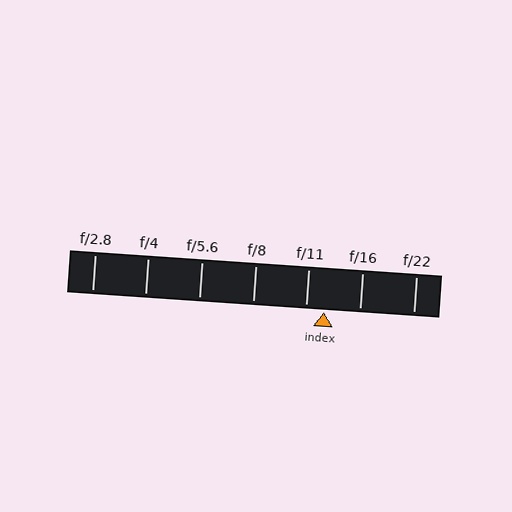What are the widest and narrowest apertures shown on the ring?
The widest aperture shown is f/2.8 and the narrowest is f/22.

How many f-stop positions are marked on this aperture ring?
There are 7 f-stop positions marked.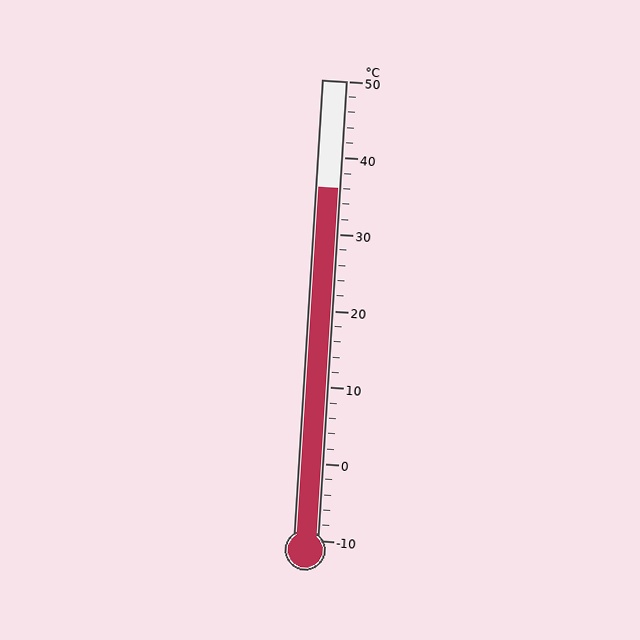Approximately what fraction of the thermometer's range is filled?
The thermometer is filled to approximately 75% of its range.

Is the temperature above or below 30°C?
The temperature is above 30°C.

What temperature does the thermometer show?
The thermometer shows approximately 36°C.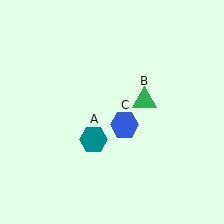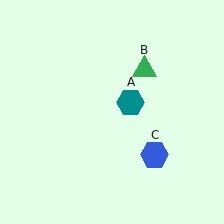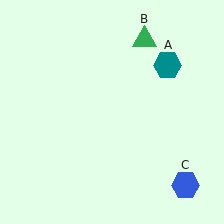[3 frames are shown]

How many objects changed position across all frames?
3 objects changed position: teal hexagon (object A), green triangle (object B), blue hexagon (object C).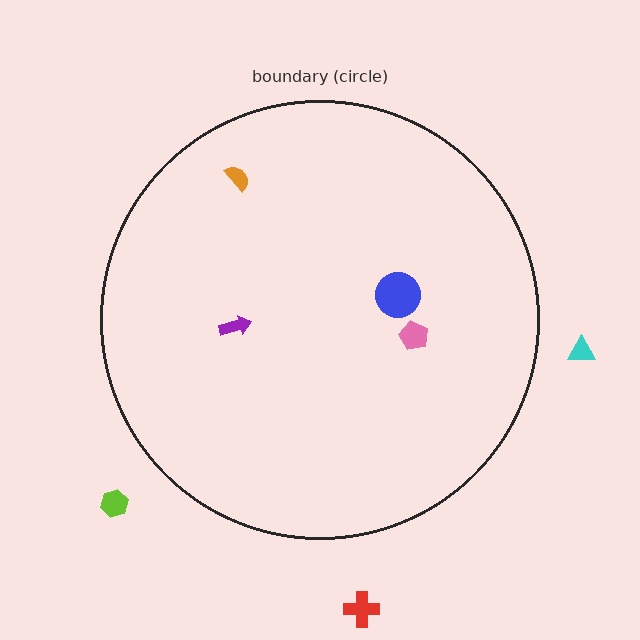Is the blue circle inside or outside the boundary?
Inside.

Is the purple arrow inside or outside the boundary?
Inside.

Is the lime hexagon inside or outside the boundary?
Outside.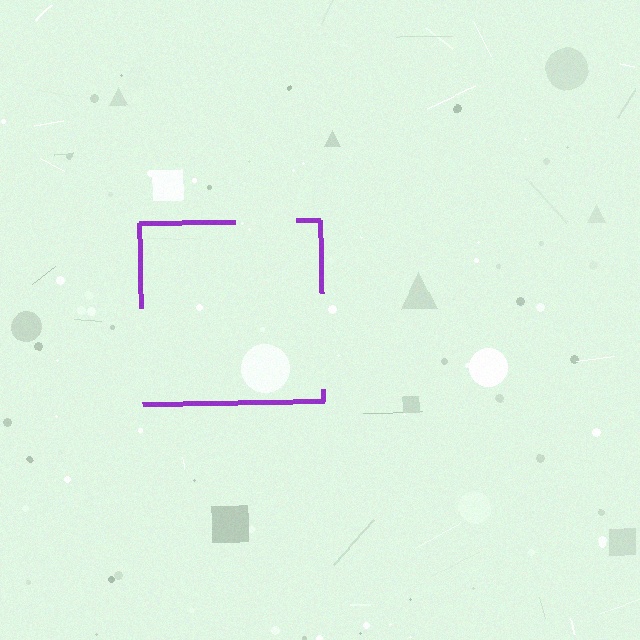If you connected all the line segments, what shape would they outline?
They would outline a square.